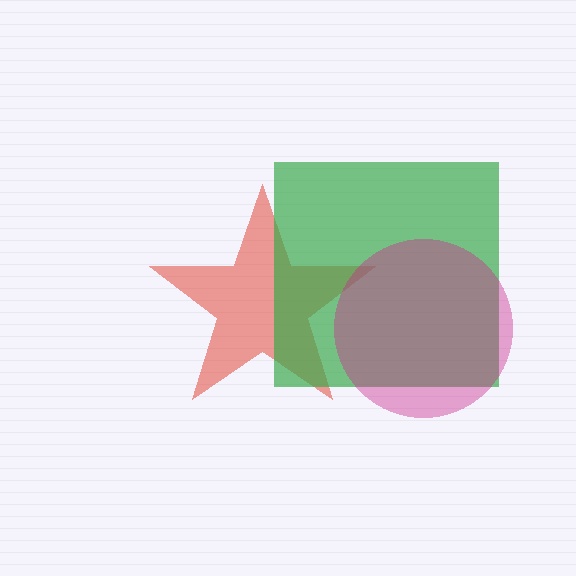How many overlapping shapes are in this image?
There are 3 overlapping shapes in the image.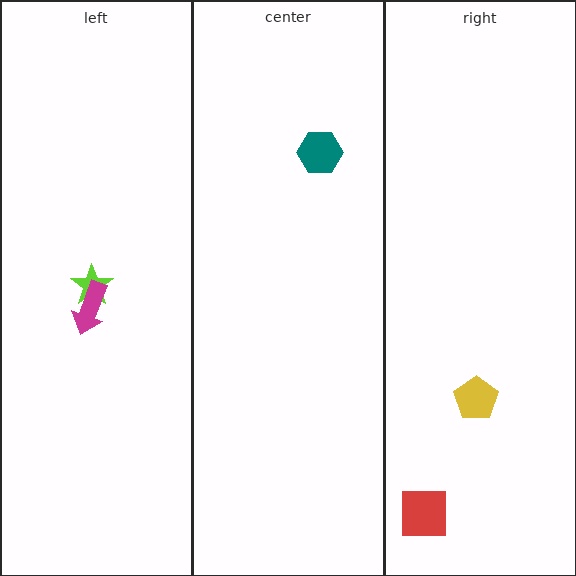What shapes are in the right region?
The red square, the yellow pentagon.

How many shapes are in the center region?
1.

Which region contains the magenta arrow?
The left region.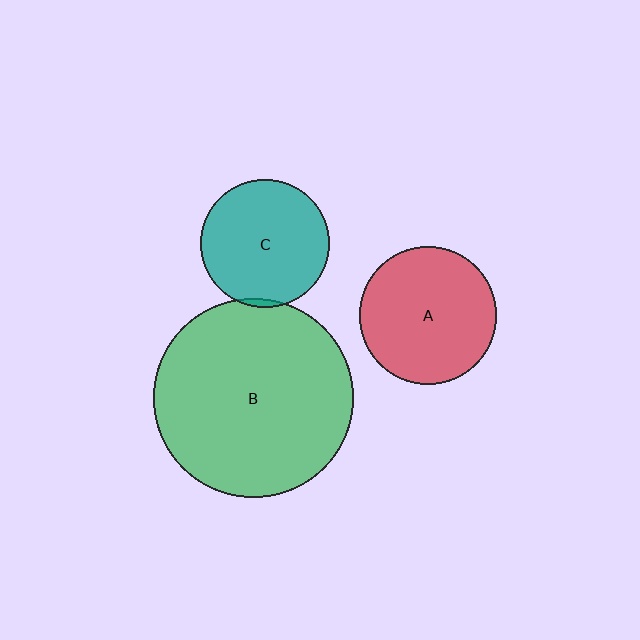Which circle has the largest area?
Circle B (green).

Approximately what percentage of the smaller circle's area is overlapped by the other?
Approximately 5%.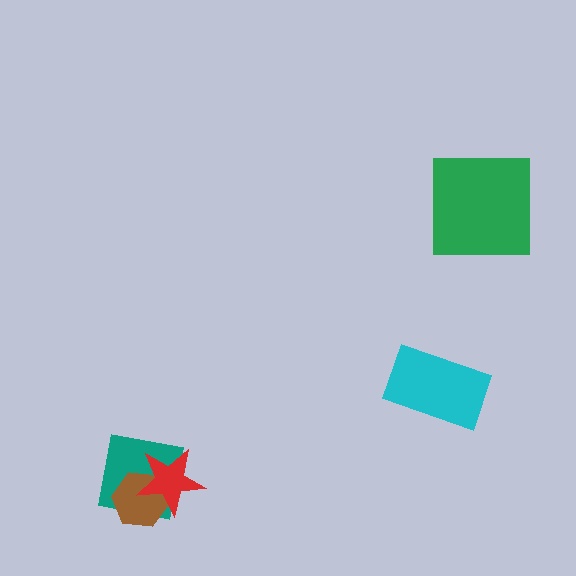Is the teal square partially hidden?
Yes, it is partially covered by another shape.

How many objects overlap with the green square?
0 objects overlap with the green square.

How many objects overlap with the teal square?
2 objects overlap with the teal square.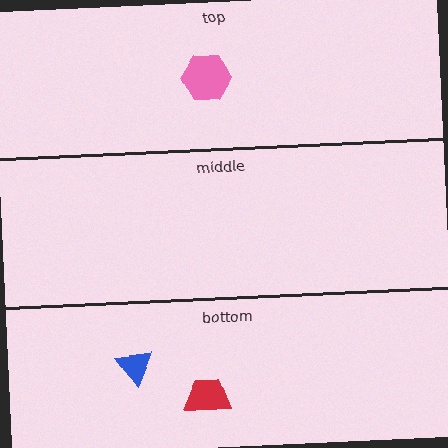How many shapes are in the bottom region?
2.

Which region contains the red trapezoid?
The bottom region.